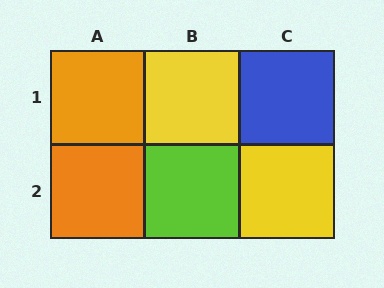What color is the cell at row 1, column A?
Orange.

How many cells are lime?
1 cell is lime.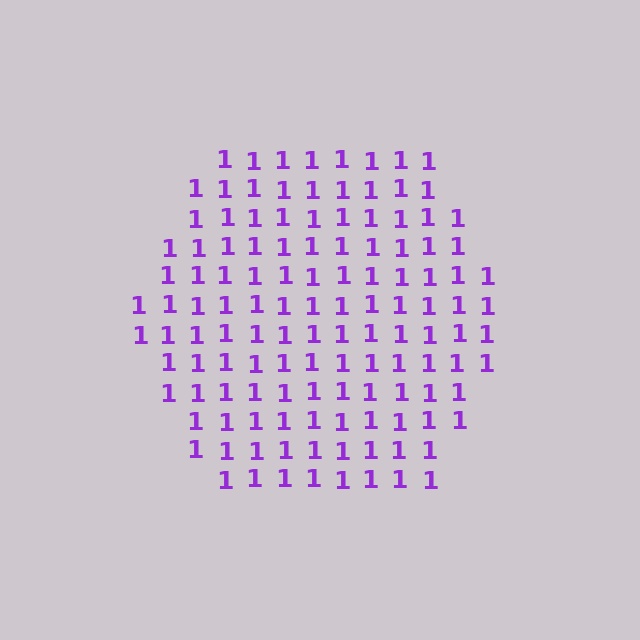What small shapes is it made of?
It is made of small digit 1's.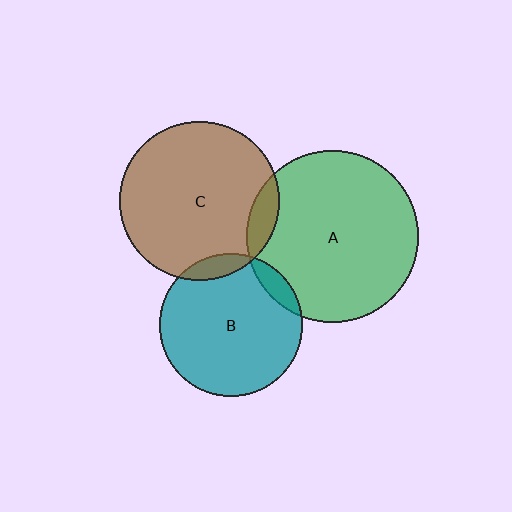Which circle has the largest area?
Circle A (green).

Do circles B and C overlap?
Yes.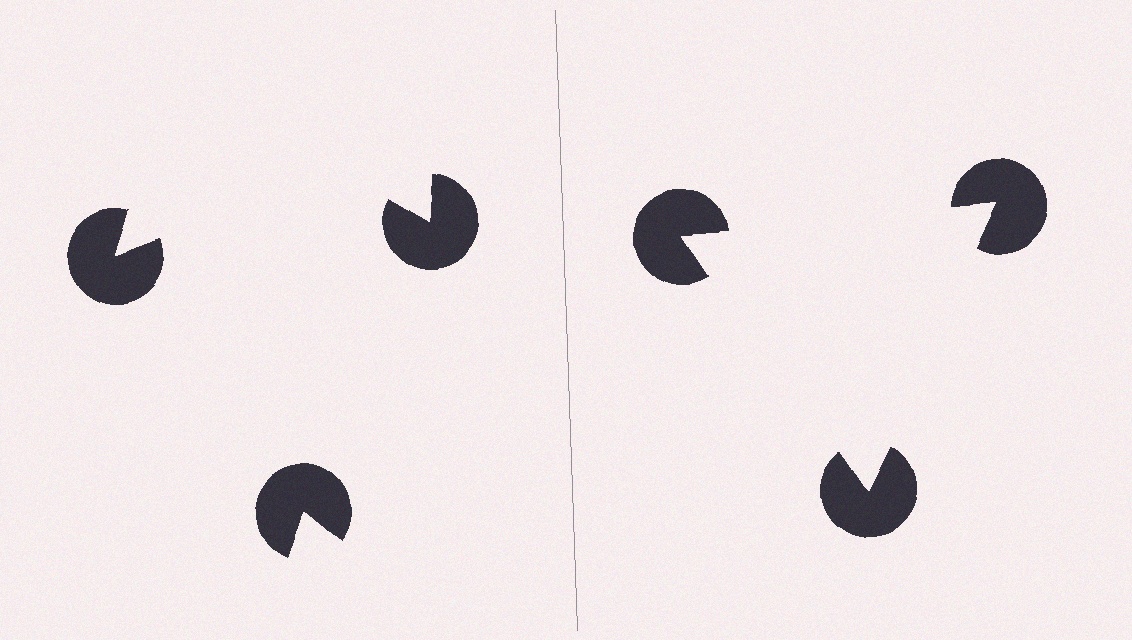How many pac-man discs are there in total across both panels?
6 — 3 on each side.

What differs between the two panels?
The pac-man discs are positioned identically on both sides; only the wedge orientations differ. On the right they align to a triangle; on the left they are misaligned.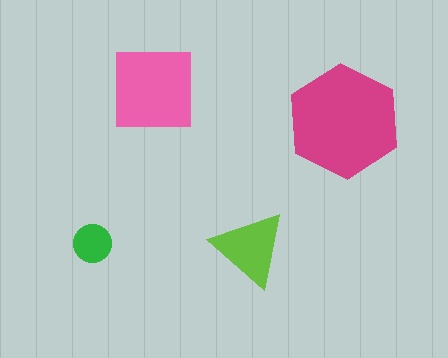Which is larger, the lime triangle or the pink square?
The pink square.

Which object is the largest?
The magenta hexagon.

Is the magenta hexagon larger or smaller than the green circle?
Larger.